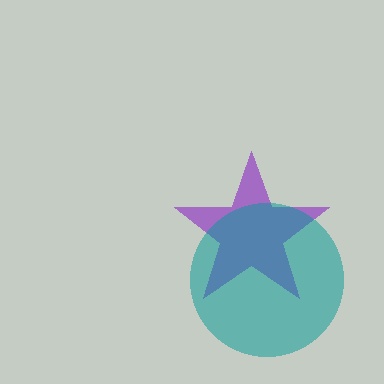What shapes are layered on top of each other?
The layered shapes are: a purple star, a teal circle.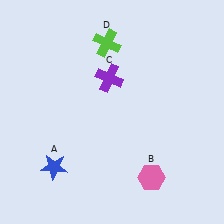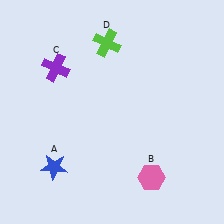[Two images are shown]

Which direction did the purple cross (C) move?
The purple cross (C) moved left.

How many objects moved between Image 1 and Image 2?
1 object moved between the two images.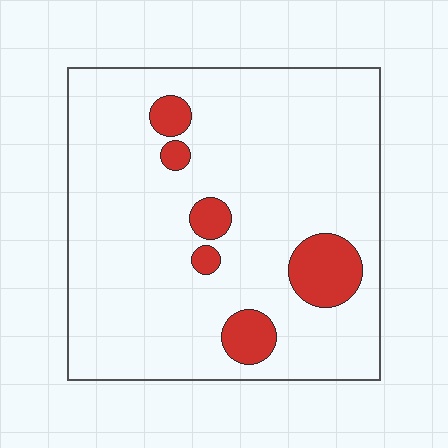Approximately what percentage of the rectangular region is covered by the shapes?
Approximately 10%.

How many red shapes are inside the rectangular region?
6.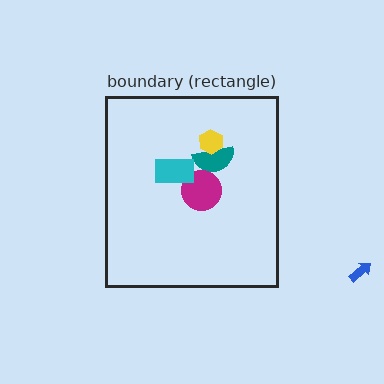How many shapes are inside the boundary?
4 inside, 1 outside.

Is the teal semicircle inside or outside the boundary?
Inside.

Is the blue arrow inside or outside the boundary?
Outside.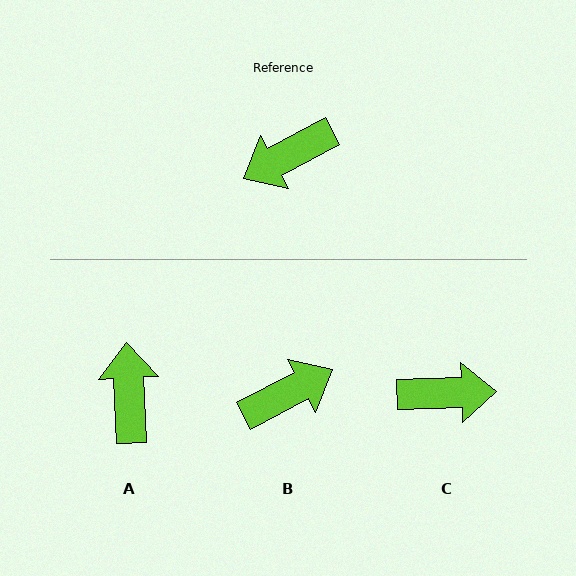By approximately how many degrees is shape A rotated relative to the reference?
Approximately 115 degrees clockwise.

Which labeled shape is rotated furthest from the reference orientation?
B, about 180 degrees away.